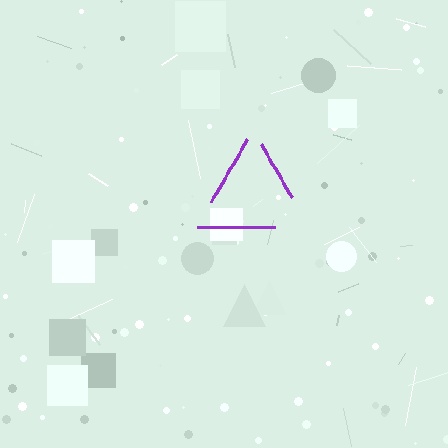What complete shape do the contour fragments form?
The contour fragments form a triangle.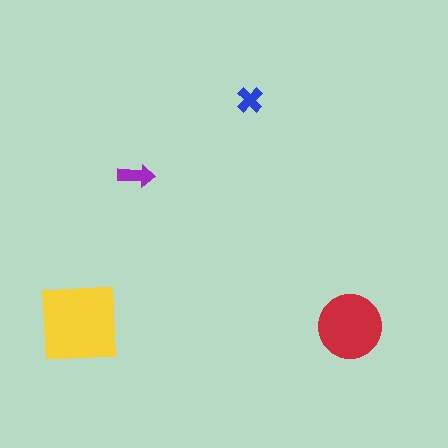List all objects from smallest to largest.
The blue cross, the purple arrow, the red circle, the yellow square.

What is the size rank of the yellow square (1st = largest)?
1st.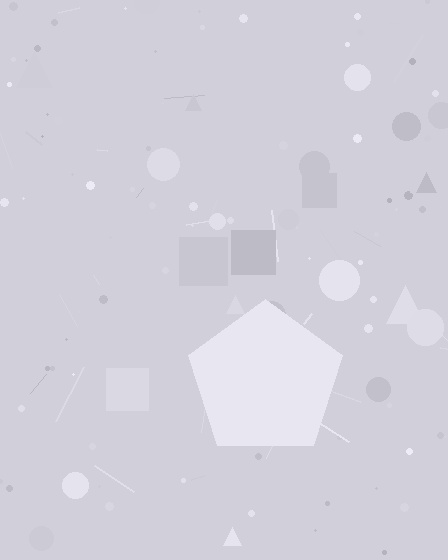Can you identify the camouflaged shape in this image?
The camouflaged shape is a pentagon.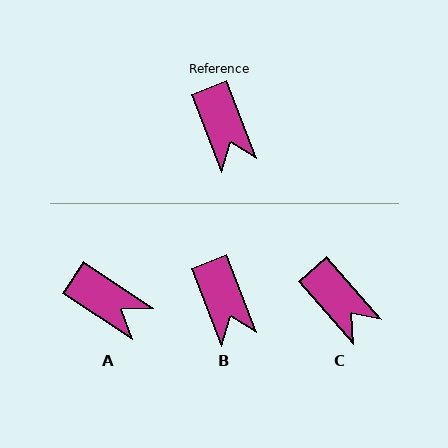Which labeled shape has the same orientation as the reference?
B.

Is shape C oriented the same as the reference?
No, it is off by about 20 degrees.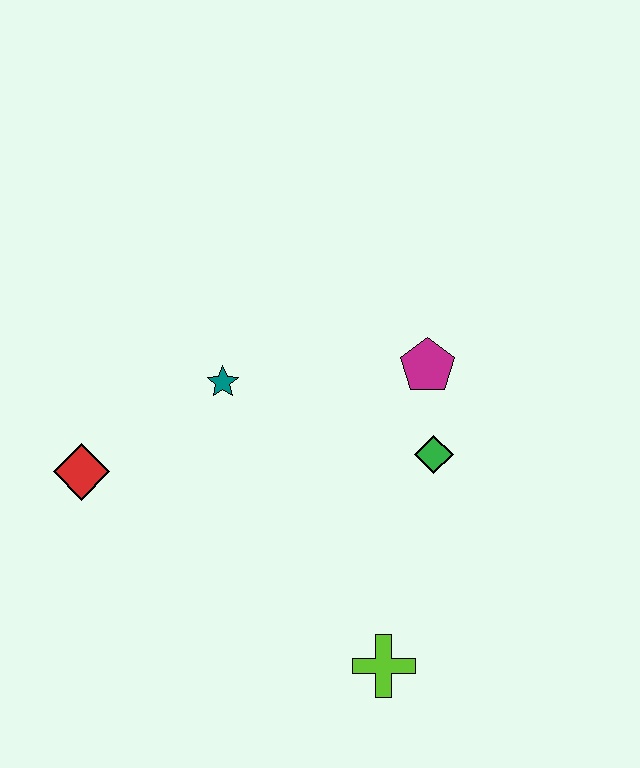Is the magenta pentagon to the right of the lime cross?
Yes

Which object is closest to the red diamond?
The teal star is closest to the red diamond.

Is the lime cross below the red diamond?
Yes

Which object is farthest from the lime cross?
The red diamond is farthest from the lime cross.